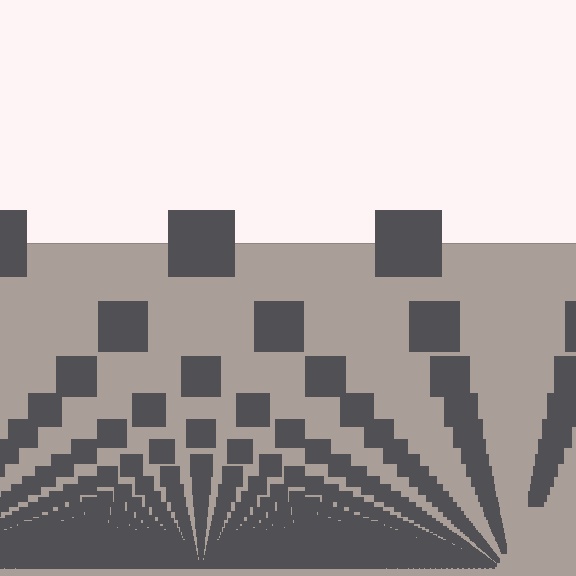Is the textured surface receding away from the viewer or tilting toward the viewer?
The surface appears to tilt toward the viewer. Texture elements get larger and sparser toward the top.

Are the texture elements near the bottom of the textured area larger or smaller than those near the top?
Smaller. The gradient is inverted — elements near the bottom are smaller and denser.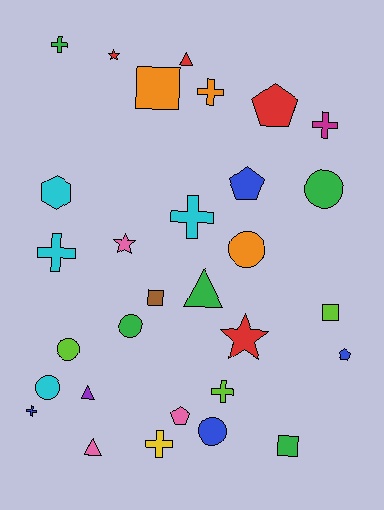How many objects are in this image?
There are 30 objects.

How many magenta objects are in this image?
There is 1 magenta object.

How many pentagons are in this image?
There are 4 pentagons.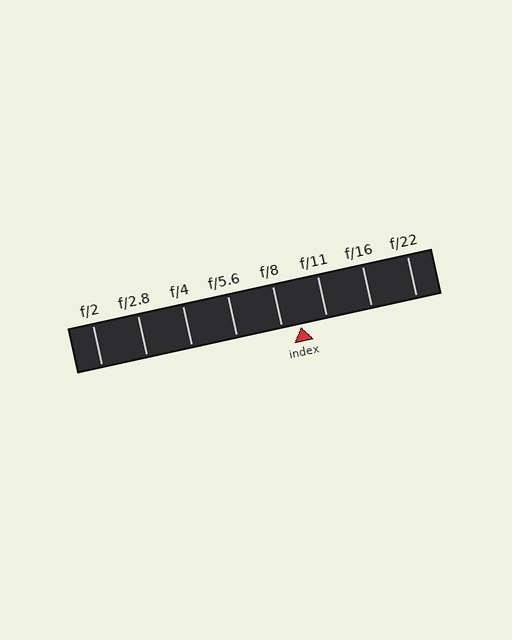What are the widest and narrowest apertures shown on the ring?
The widest aperture shown is f/2 and the narrowest is f/22.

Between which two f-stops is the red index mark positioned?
The index mark is between f/8 and f/11.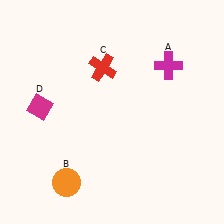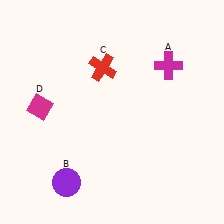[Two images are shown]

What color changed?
The circle (B) changed from orange in Image 1 to purple in Image 2.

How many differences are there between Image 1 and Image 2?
There is 1 difference between the two images.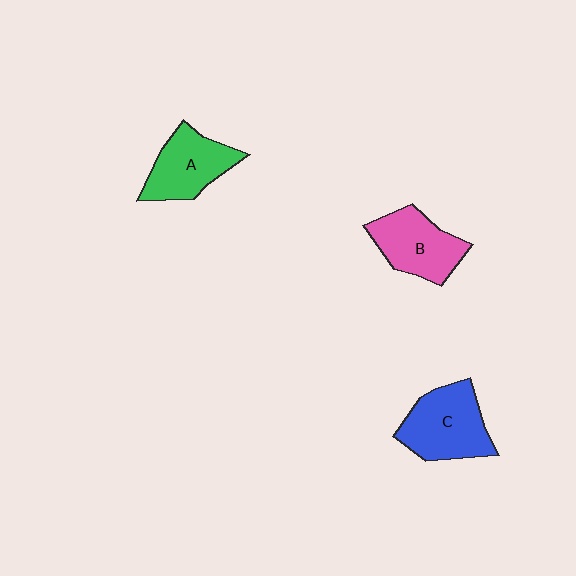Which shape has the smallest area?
Shape A (green).